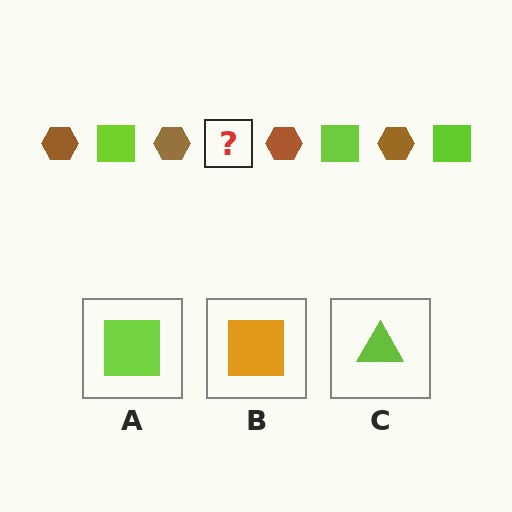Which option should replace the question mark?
Option A.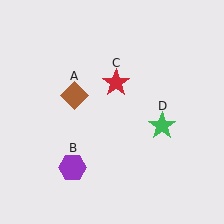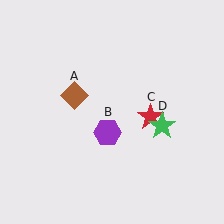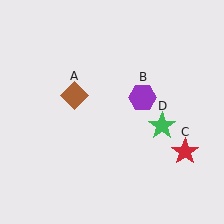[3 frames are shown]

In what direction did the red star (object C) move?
The red star (object C) moved down and to the right.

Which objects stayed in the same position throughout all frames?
Brown diamond (object A) and green star (object D) remained stationary.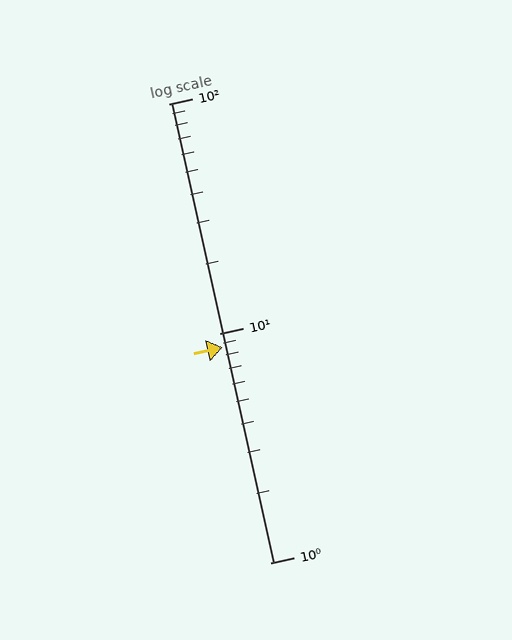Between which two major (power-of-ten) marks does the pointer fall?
The pointer is between 1 and 10.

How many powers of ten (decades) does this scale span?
The scale spans 2 decades, from 1 to 100.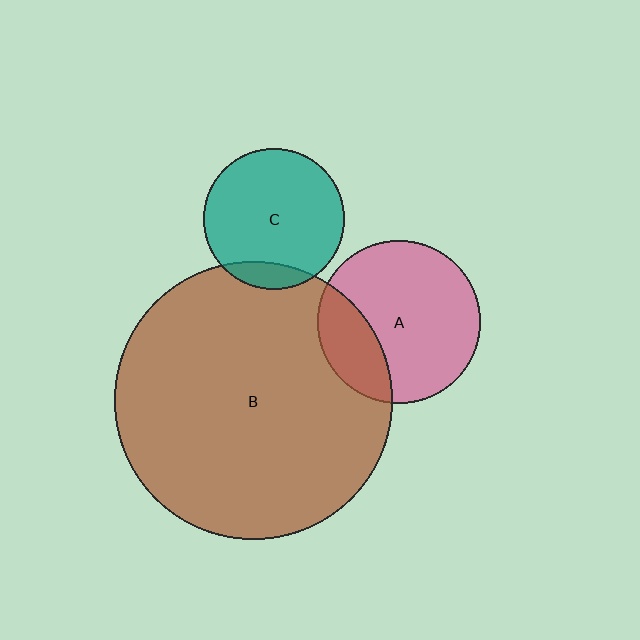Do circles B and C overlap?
Yes.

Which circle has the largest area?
Circle B (brown).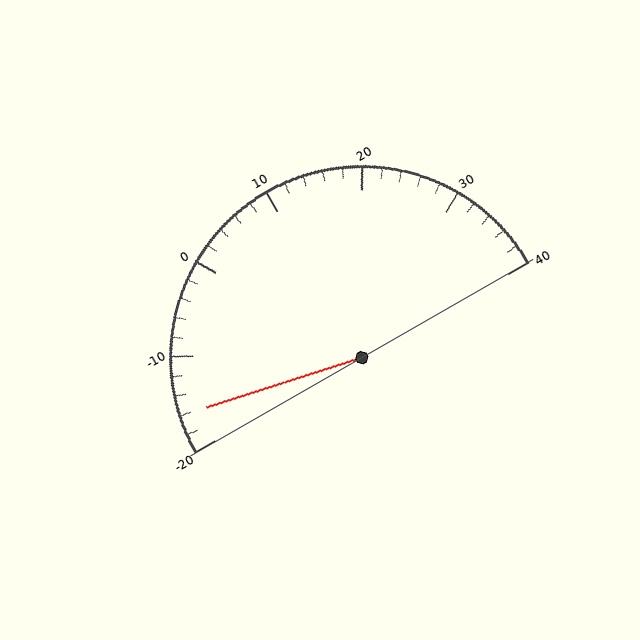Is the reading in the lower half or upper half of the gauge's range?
The reading is in the lower half of the range (-20 to 40).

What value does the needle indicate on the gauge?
The needle indicates approximately -16.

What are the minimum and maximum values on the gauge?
The gauge ranges from -20 to 40.